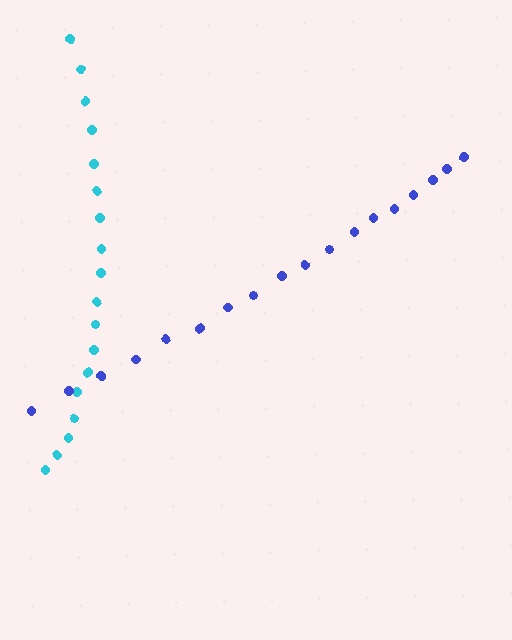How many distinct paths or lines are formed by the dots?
There are 2 distinct paths.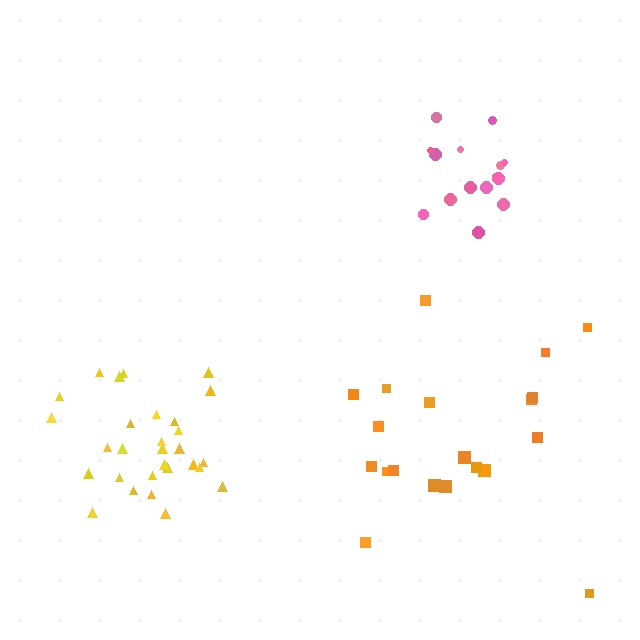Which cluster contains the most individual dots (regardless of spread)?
Yellow (29).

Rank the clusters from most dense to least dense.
yellow, pink, orange.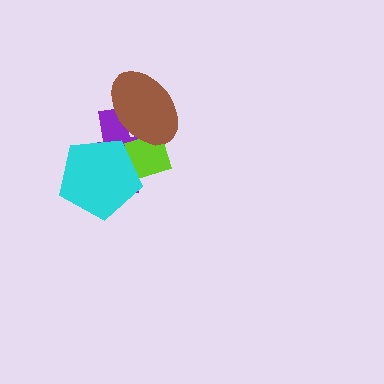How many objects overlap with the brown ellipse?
2 objects overlap with the brown ellipse.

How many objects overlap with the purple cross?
3 objects overlap with the purple cross.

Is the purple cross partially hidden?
Yes, it is partially covered by another shape.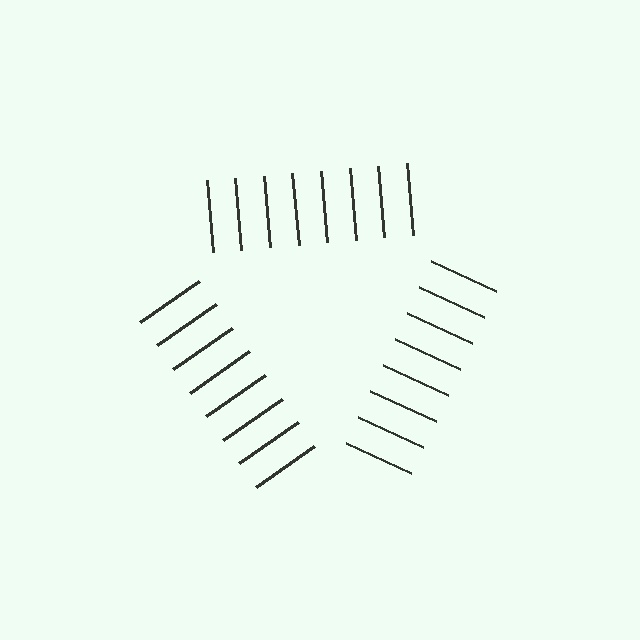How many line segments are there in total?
24 — 8 along each of the 3 edges.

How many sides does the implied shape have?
3 sides — the line-ends trace a triangle.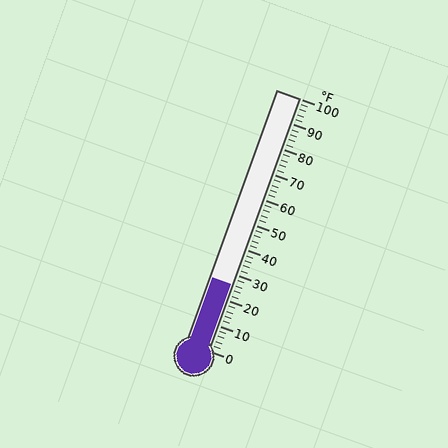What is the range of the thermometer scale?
The thermometer scale ranges from 0°F to 100°F.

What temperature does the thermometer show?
The thermometer shows approximately 26°F.